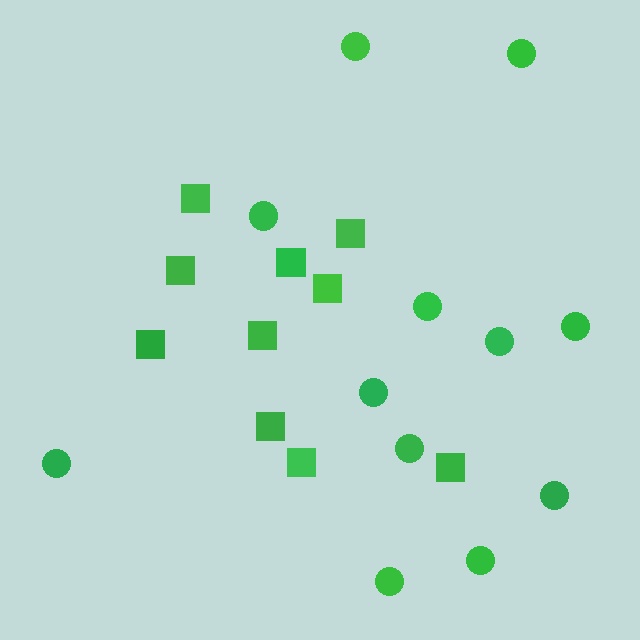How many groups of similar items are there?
There are 2 groups: one group of circles (12) and one group of squares (10).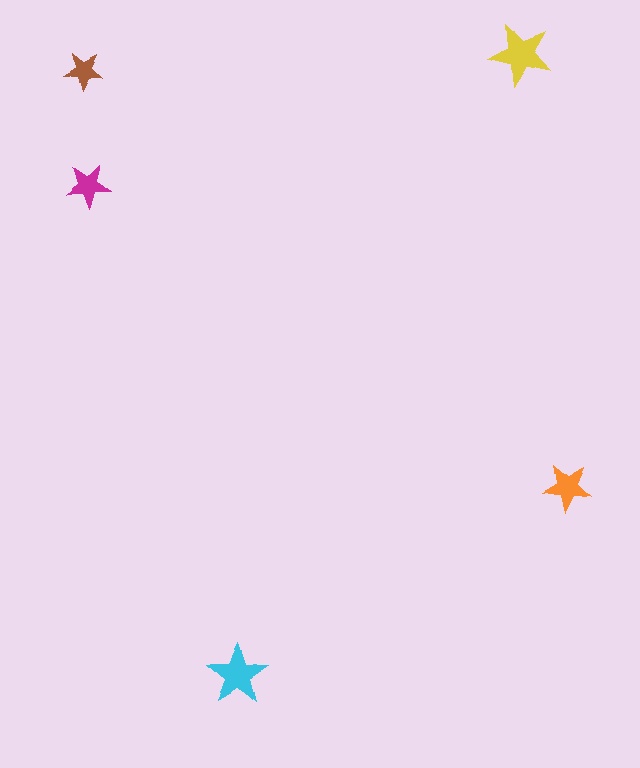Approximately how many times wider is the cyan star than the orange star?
About 1.5 times wider.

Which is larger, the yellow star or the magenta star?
The yellow one.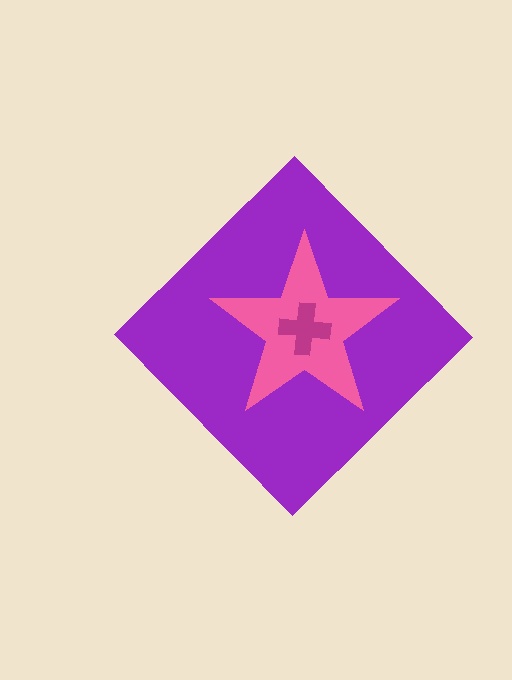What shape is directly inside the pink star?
The magenta cross.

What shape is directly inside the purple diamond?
The pink star.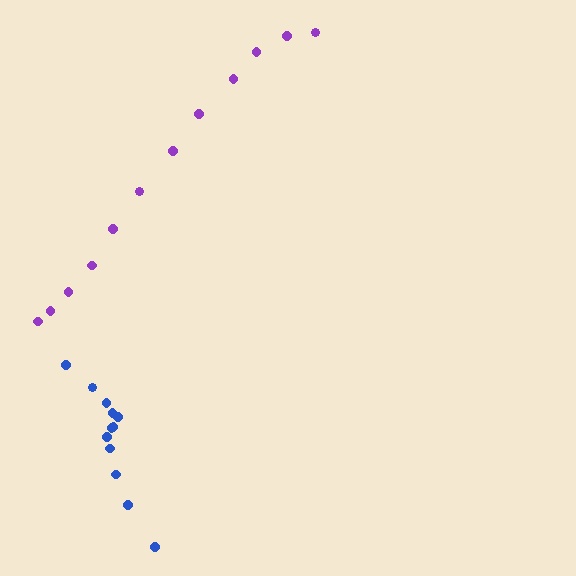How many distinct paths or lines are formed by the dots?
There are 2 distinct paths.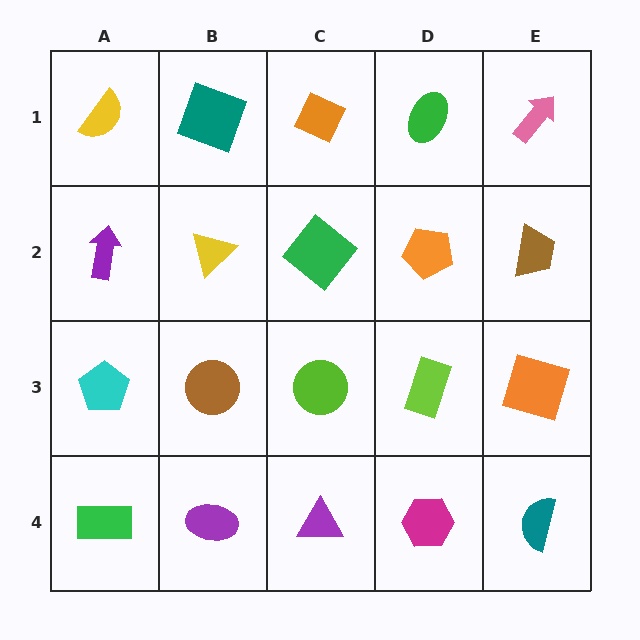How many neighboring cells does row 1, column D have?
3.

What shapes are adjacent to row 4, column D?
A lime rectangle (row 3, column D), a purple triangle (row 4, column C), a teal semicircle (row 4, column E).